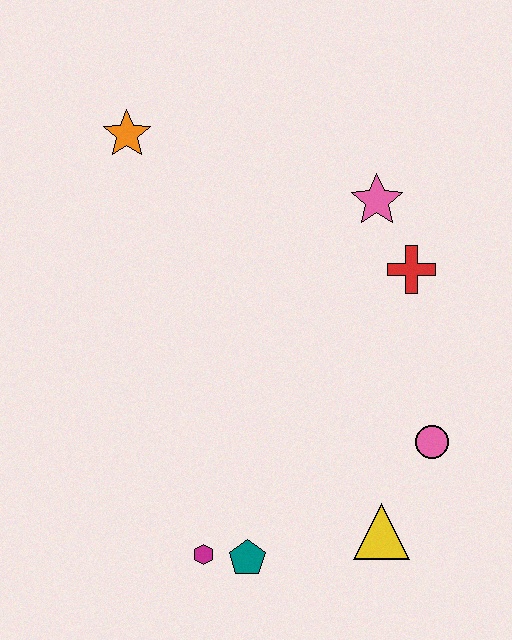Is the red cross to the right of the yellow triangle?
Yes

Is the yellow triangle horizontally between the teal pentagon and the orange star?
No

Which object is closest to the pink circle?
The yellow triangle is closest to the pink circle.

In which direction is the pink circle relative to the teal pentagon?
The pink circle is to the right of the teal pentagon.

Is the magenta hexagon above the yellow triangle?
No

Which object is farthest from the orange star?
The yellow triangle is farthest from the orange star.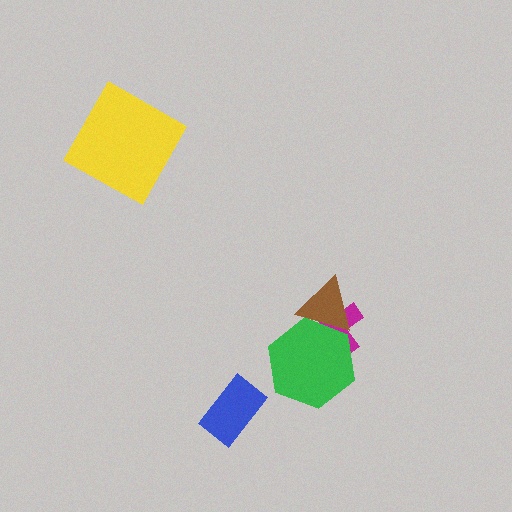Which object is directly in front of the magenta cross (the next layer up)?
The brown triangle is directly in front of the magenta cross.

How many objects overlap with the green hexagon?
2 objects overlap with the green hexagon.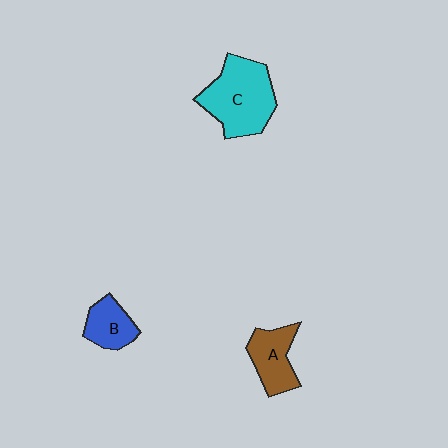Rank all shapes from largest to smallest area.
From largest to smallest: C (cyan), A (brown), B (blue).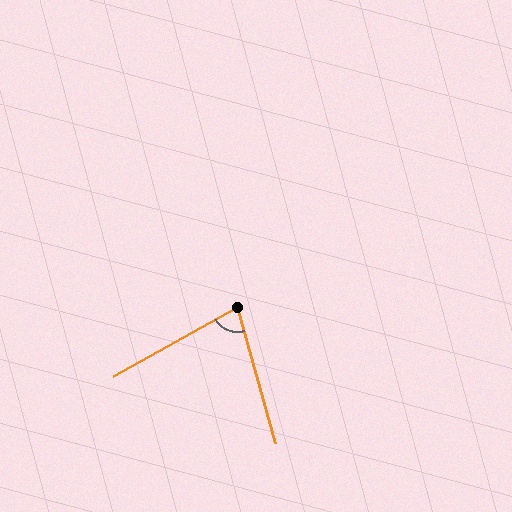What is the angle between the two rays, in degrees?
Approximately 76 degrees.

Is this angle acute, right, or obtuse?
It is acute.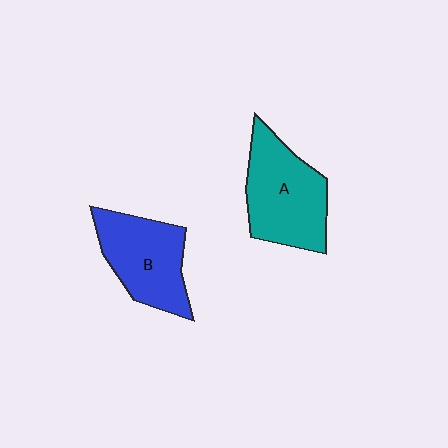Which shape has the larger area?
Shape A (teal).